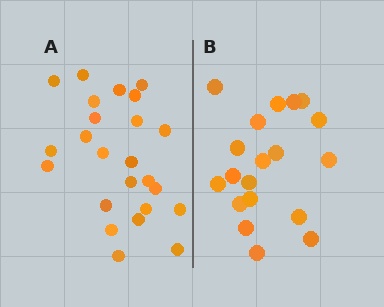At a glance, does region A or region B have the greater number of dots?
Region A (the left region) has more dots.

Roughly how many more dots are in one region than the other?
Region A has about 5 more dots than region B.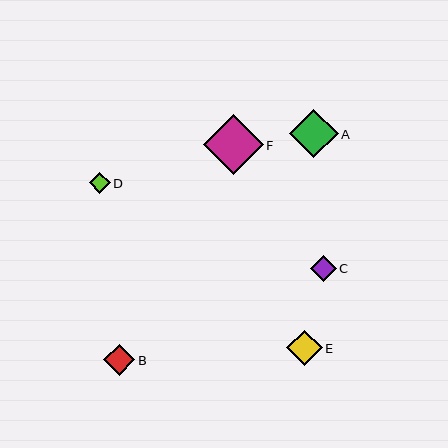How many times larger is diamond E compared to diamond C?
Diamond E is approximately 1.4 times the size of diamond C.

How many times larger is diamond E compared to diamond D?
Diamond E is approximately 1.7 times the size of diamond D.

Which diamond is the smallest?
Diamond D is the smallest with a size of approximately 21 pixels.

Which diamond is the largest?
Diamond F is the largest with a size of approximately 59 pixels.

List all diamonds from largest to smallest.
From largest to smallest: F, A, E, B, C, D.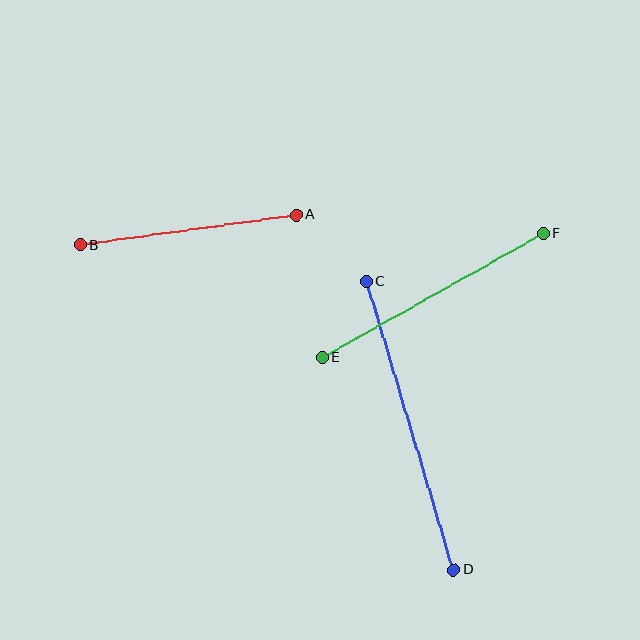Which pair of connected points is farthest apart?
Points C and D are farthest apart.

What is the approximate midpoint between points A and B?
The midpoint is at approximately (188, 230) pixels.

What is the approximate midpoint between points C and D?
The midpoint is at approximately (410, 426) pixels.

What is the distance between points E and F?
The distance is approximately 253 pixels.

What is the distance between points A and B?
The distance is approximately 218 pixels.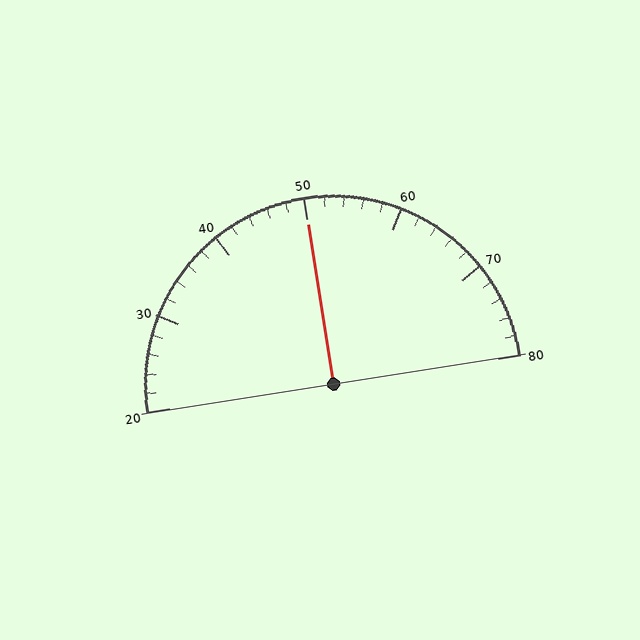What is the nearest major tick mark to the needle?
The nearest major tick mark is 50.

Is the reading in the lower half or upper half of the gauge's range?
The reading is in the upper half of the range (20 to 80).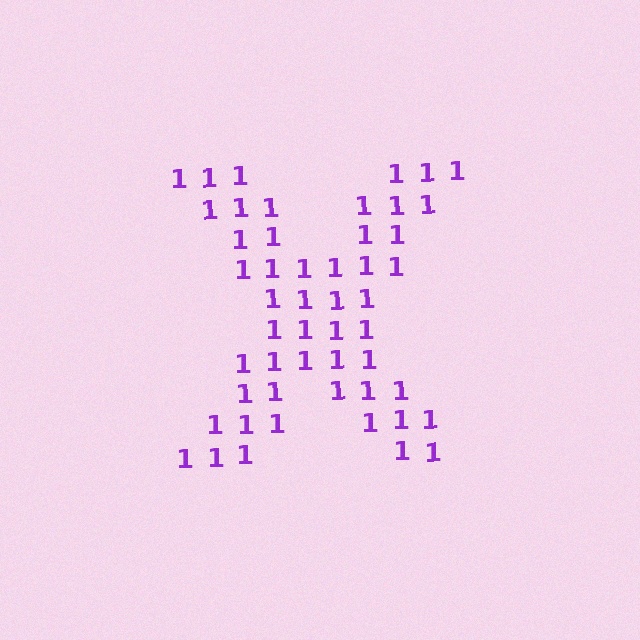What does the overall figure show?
The overall figure shows the letter X.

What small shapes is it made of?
It is made of small digit 1's.